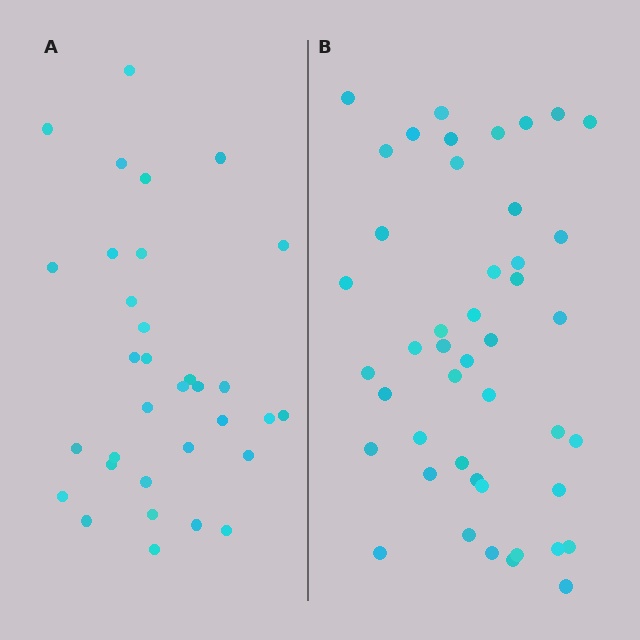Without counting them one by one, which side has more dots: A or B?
Region B (the right region) has more dots.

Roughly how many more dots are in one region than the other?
Region B has roughly 12 or so more dots than region A.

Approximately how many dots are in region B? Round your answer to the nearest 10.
About 40 dots. (The exact count is 45, which rounds to 40.)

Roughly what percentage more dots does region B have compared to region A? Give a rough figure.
About 35% more.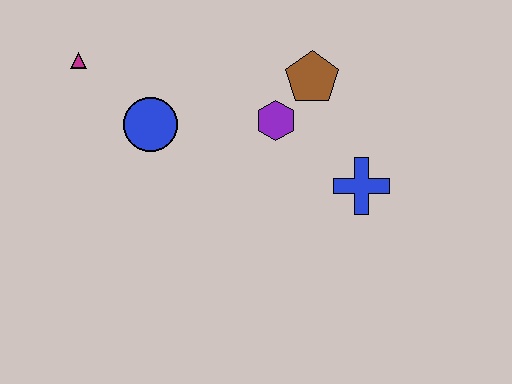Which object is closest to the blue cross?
The purple hexagon is closest to the blue cross.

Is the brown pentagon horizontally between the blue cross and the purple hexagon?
Yes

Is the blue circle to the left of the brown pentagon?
Yes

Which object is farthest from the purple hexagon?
The magenta triangle is farthest from the purple hexagon.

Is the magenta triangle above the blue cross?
Yes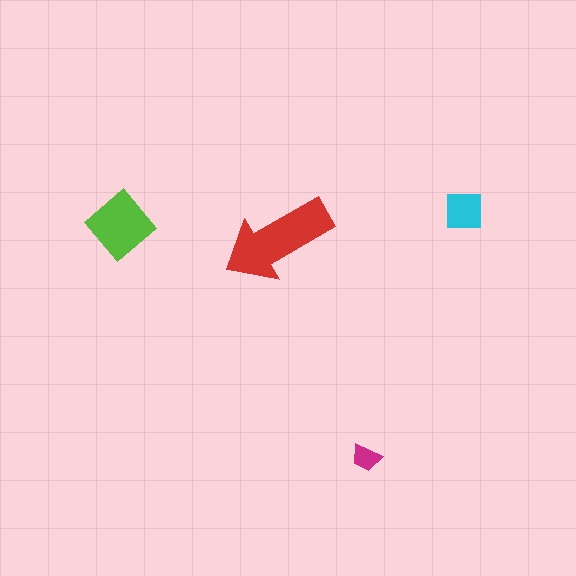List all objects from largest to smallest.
The red arrow, the lime diamond, the cyan square, the magenta trapezoid.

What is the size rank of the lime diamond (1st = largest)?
2nd.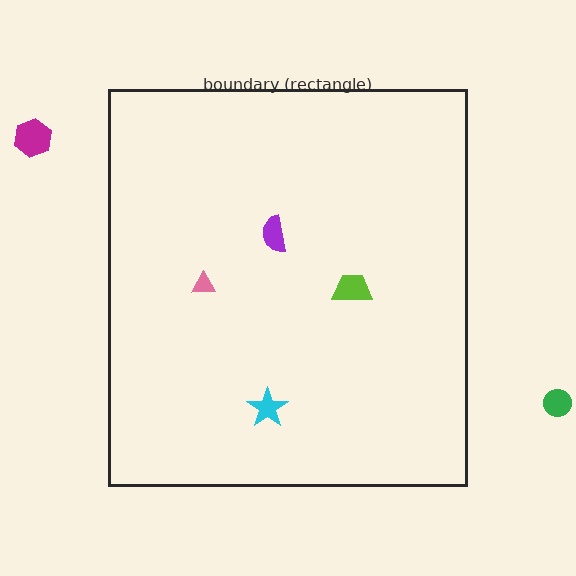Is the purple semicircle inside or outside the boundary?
Inside.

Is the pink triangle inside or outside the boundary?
Inside.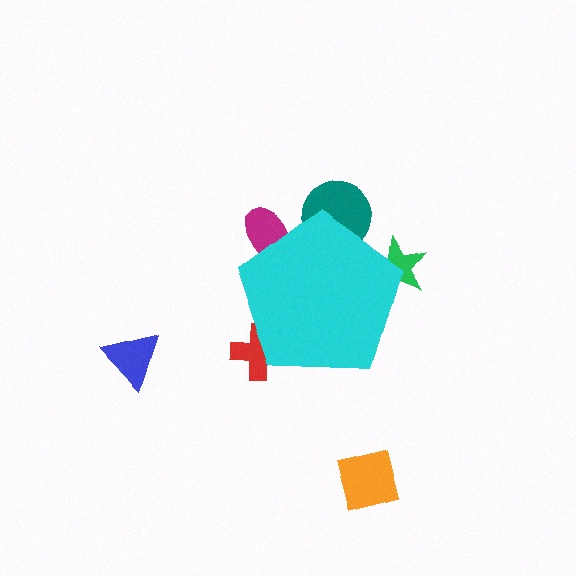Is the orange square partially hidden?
No, the orange square is fully visible.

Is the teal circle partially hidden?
Yes, the teal circle is partially hidden behind the cyan pentagon.